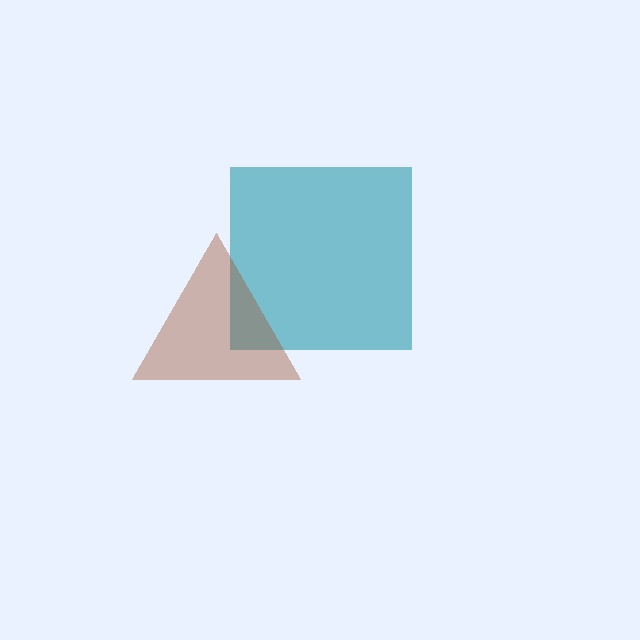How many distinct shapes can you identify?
There are 2 distinct shapes: a teal square, a brown triangle.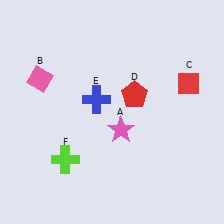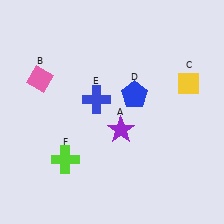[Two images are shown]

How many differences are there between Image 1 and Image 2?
There are 3 differences between the two images.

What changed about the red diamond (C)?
In Image 1, C is red. In Image 2, it changed to yellow.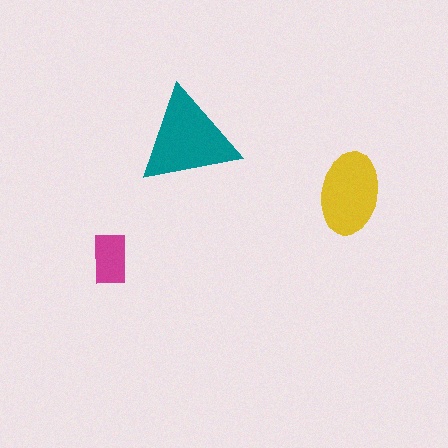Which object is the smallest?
The magenta rectangle.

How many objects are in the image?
There are 3 objects in the image.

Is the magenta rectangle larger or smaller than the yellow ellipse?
Smaller.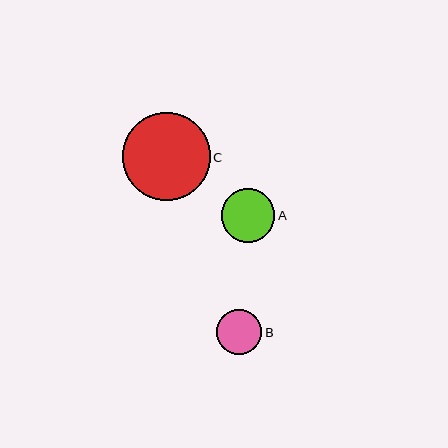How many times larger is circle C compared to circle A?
Circle C is approximately 1.6 times the size of circle A.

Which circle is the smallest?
Circle B is the smallest with a size of approximately 45 pixels.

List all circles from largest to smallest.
From largest to smallest: C, A, B.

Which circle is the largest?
Circle C is the largest with a size of approximately 88 pixels.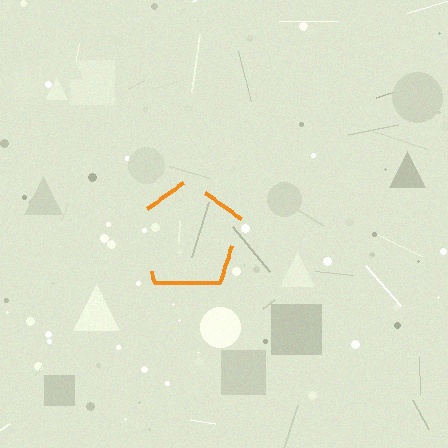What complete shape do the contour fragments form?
The contour fragments form a pentagon.